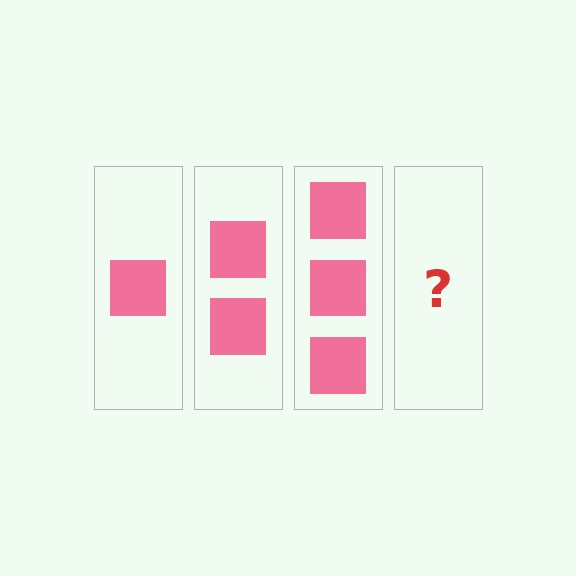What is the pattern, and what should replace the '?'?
The pattern is that each step adds one more square. The '?' should be 4 squares.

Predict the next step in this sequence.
The next step is 4 squares.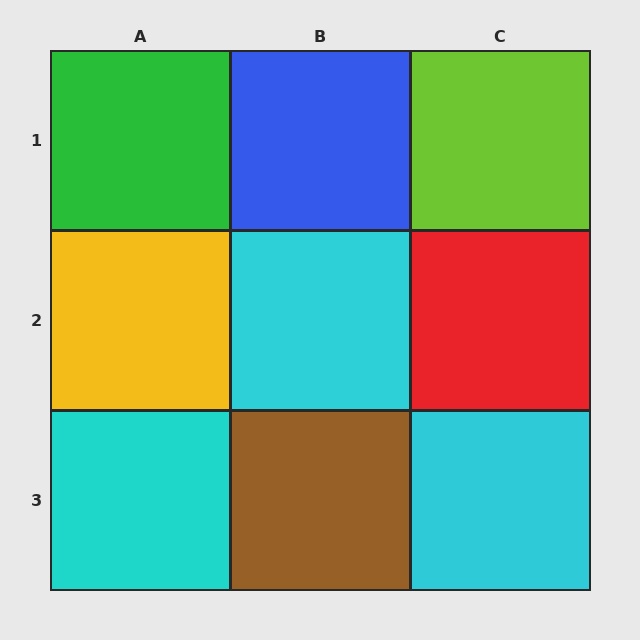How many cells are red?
1 cell is red.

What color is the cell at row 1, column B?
Blue.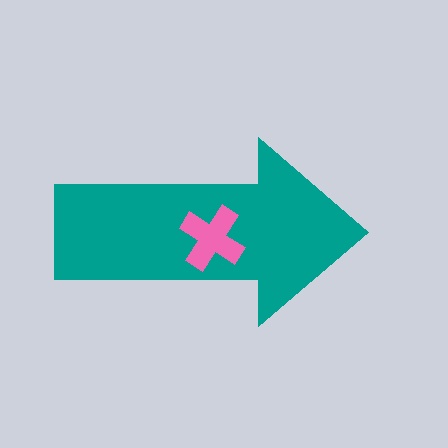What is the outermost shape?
The teal arrow.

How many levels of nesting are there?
2.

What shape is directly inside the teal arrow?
The pink cross.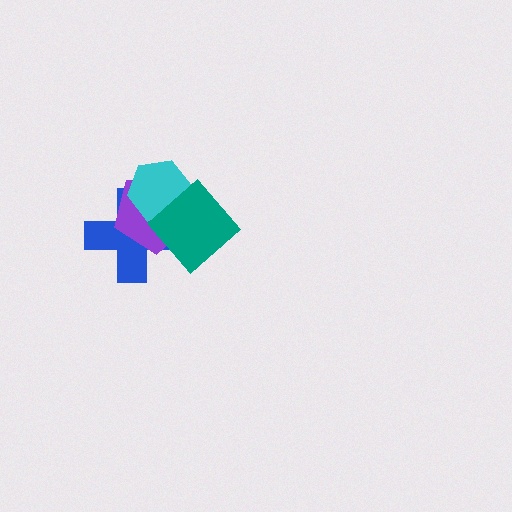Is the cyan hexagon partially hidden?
Yes, it is partially covered by another shape.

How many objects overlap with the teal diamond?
3 objects overlap with the teal diamond.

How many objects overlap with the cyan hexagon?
3 objects overlap with the cyan hexagon.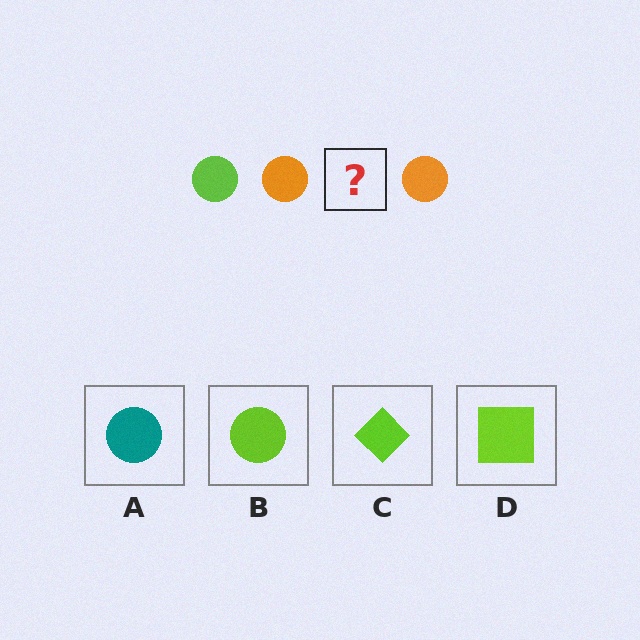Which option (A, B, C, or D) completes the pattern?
B.